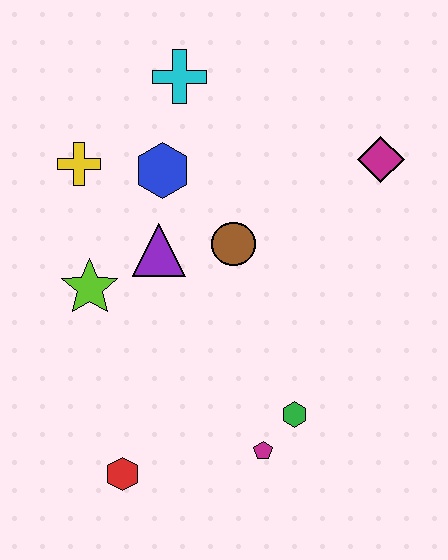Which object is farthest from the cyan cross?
The red hexagon is farthest from the cyan cross.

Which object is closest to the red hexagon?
The magenta pentagon is closest to the red hexagon.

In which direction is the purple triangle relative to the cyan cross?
The purple triangle is below the cyan cross.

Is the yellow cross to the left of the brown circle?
Yes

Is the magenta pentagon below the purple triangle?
Yes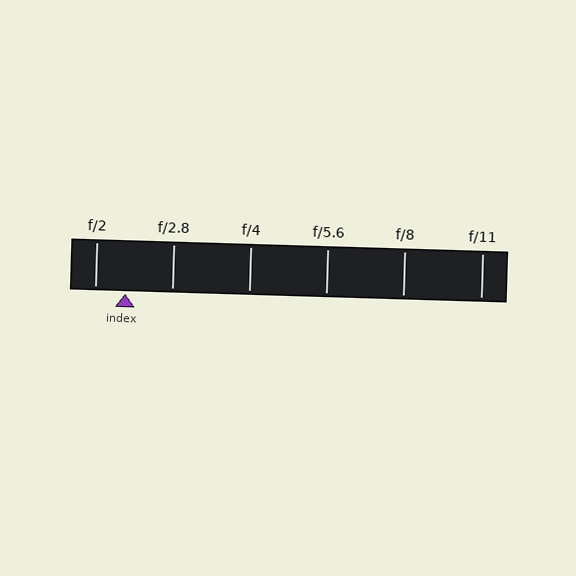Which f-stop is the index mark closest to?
The index mark is closest to f/2.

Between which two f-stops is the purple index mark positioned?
The index mark is between f/2 and f/2.8.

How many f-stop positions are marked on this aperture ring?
There are 6 f-stop positions marked.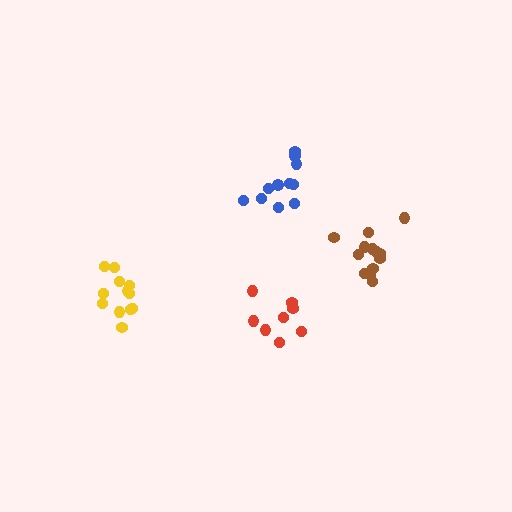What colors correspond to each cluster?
The clusters are colored: yellow, blue, red, brown.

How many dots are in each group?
Group 1: 12 dots, Group 2: 11 dots, Group 3: 8 dots, Group 4: 13 dots (44 total).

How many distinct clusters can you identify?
There are 4 distinct clusters.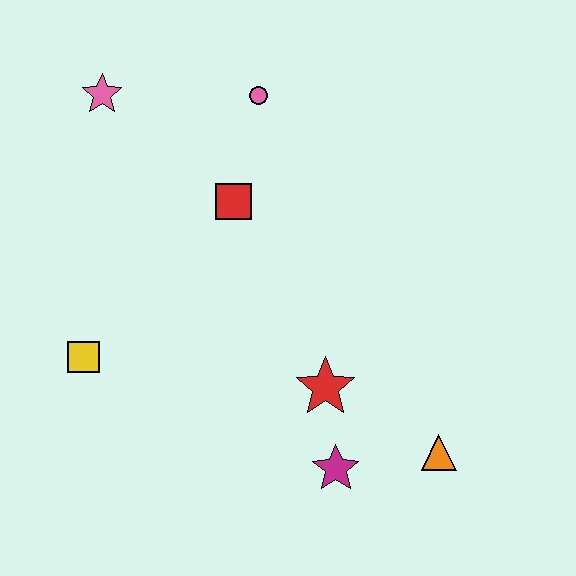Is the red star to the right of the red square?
Yes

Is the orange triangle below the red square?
Yes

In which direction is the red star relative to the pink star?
The red star is below the pink star.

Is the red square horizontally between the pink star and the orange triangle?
Yes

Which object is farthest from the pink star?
The orange triangle is farthest from the pink star.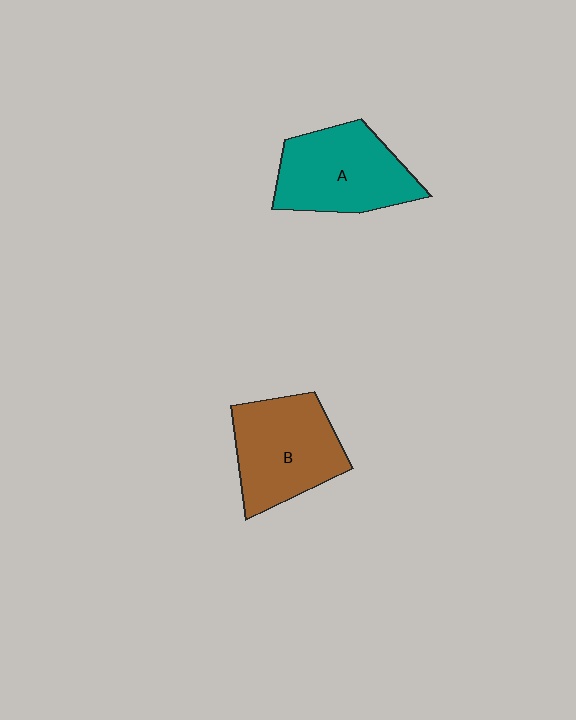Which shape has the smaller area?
Shape B (brown).